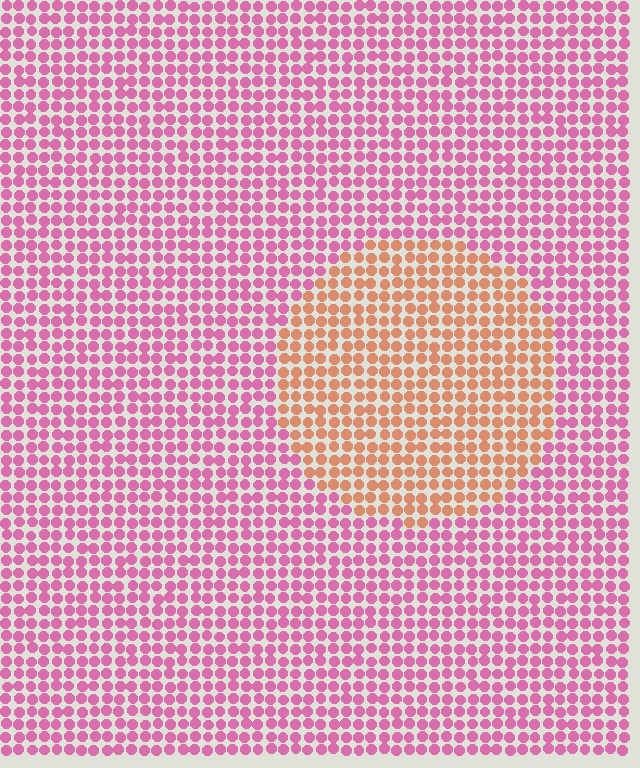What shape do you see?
I see a circle.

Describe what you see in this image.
The image is filled with small pink elements in a uniform arrangement. A circle-shaped region is visible where the elements are tinted to a slightly different hue, forming a subtle color boundary.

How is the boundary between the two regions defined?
The boundary is defined purely by a slight shift in hue (about 52 degrees). Spacing, size, and orientation are identical on both sides.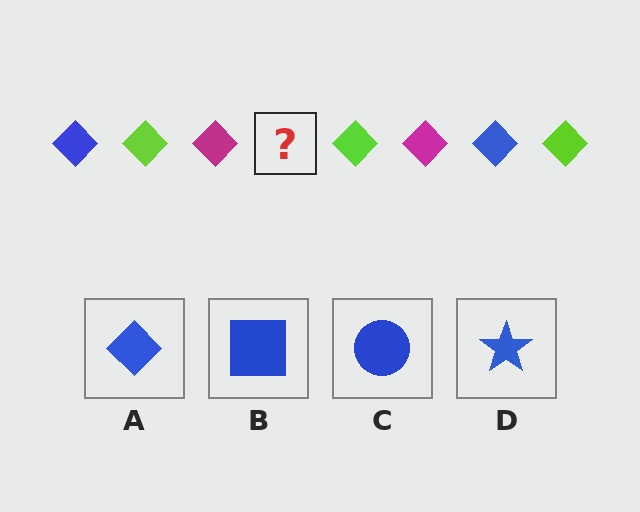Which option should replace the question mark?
Option A.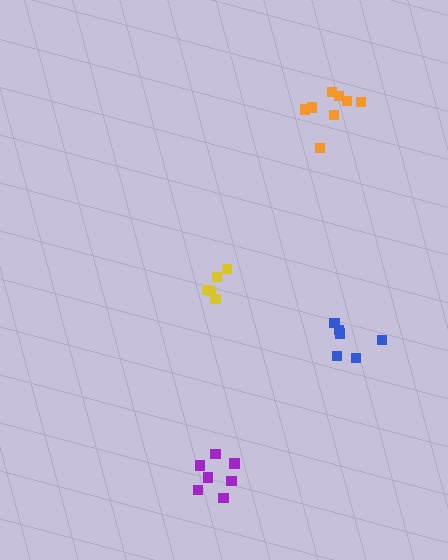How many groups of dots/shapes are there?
There are 4 groups.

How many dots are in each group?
Group 1: 8 dots, Group 2: 6 dots, Group 3: 5 dots, Group 4: 7 dots (26 total).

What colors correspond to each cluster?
The clusters are colored: orange, blue, yellow, purple.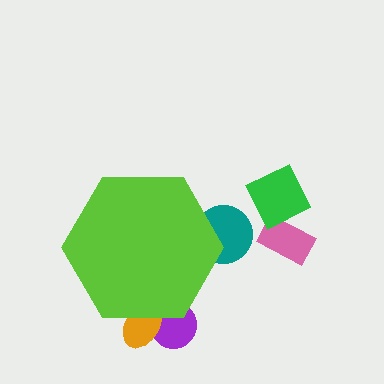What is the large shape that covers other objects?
A lime hexagon.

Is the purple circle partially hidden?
Yes, the purple circle is partially hidden behind the lime hexagon.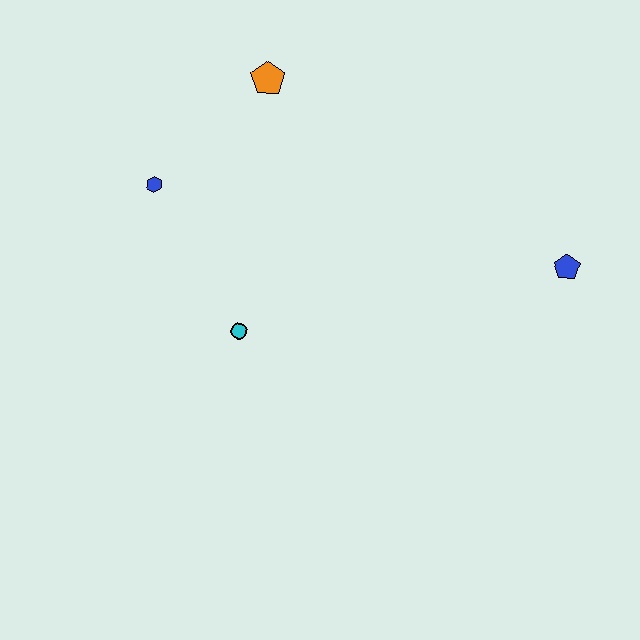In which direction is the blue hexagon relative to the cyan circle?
The blue hexagon is above the cyan circle.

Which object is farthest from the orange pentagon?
The blue pentagon is farthest from the orange pentagon.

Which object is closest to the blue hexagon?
The orange pentagon is closest to the blue hexagon.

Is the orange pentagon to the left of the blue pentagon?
Yes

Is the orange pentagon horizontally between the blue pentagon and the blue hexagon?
Yes